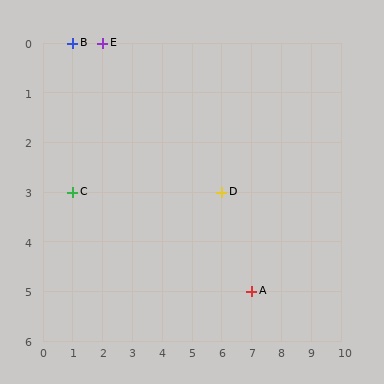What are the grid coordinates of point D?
Point D is at grid coordinates (6, 3).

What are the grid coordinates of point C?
Point C is at grid coordinates (1, 3).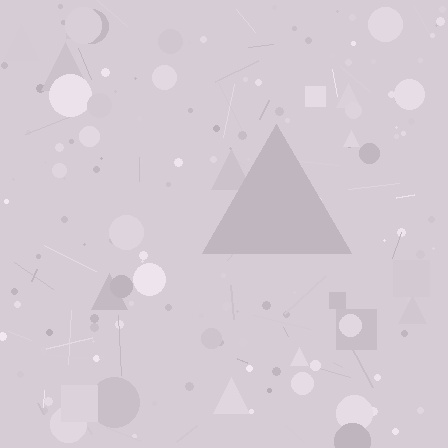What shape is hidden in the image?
A triangle is hidden in the image.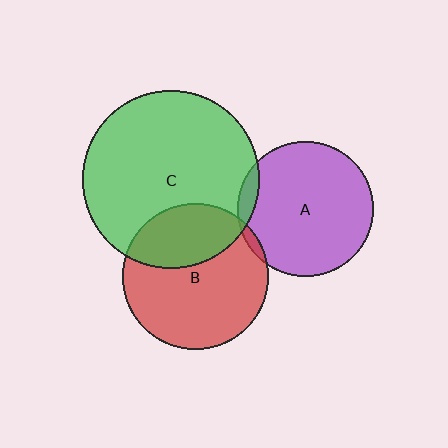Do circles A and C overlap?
Yes.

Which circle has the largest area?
Circle C (green).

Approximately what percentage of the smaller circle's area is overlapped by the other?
Approximately 5%.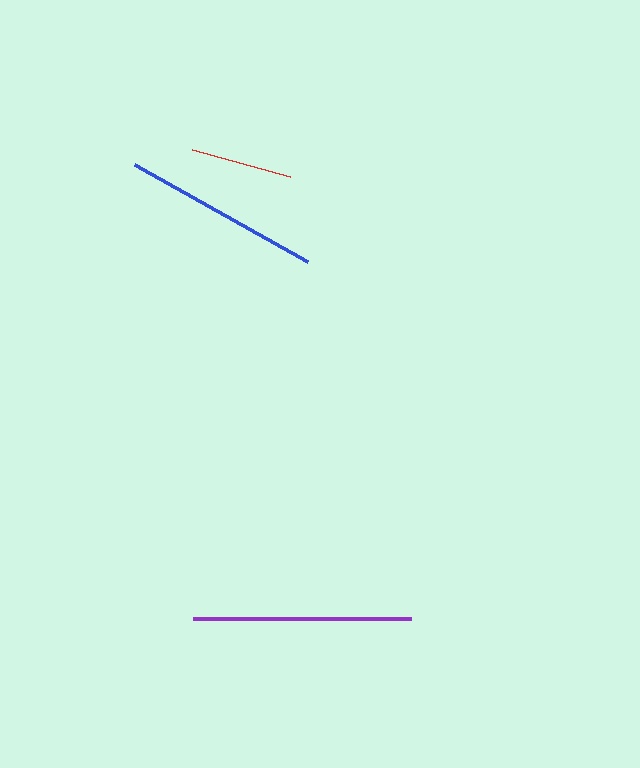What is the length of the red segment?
The red segment is approximately 102 pixels long.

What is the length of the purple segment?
The purple segment is approximately 219 pixels long.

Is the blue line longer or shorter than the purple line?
The purple line is longer than the blue line.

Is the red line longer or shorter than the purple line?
The purple line is longer than the red line.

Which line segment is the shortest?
The red line is the shortest at approximately 102 pixels.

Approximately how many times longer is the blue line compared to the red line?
The blue line is approximately 1.9 times the length of the red line.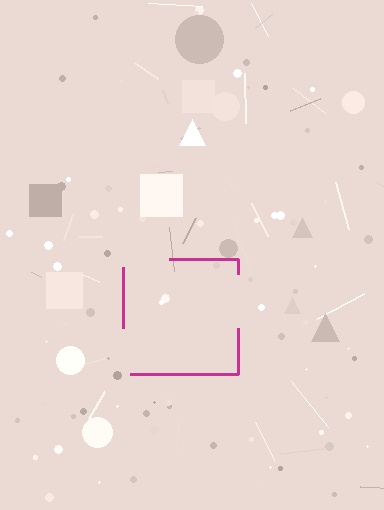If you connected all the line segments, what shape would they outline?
They would outline a square.